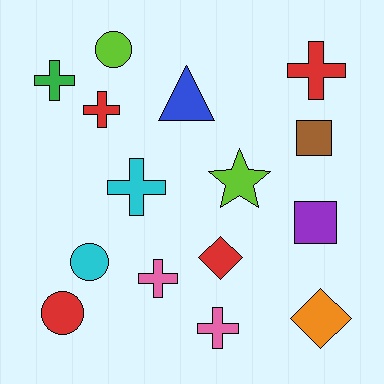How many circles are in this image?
There are 3 circles.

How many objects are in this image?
There are 15 objects.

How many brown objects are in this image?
There is 1 brown object.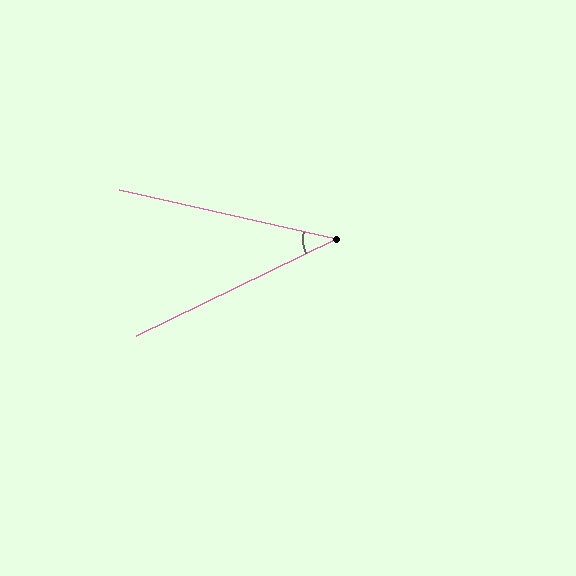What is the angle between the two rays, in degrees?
Approximately 39 degrees.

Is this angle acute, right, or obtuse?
It is acute.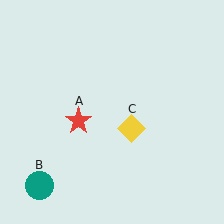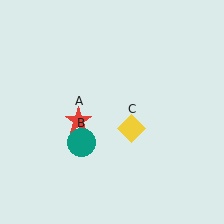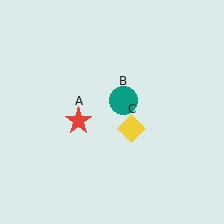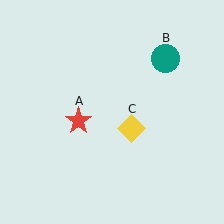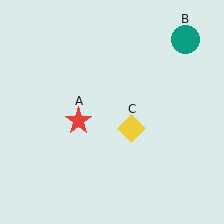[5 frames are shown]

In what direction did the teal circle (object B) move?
The teal circle (object B) moved up and to the right.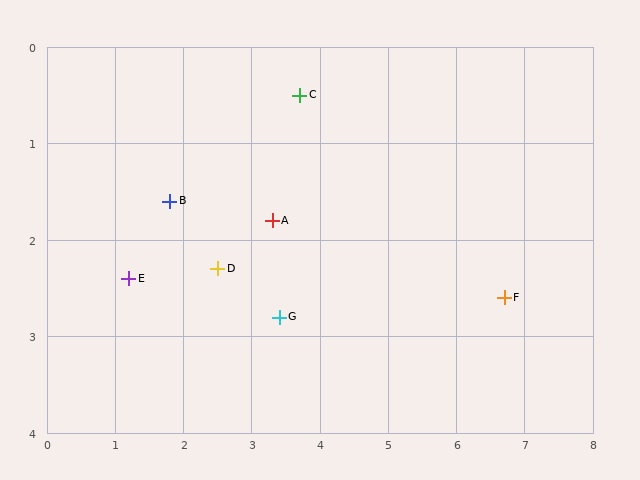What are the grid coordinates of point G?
Point G is at approximately (3.4, 2.8).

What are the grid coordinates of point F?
Point F is at approximately (6.7, 2.6).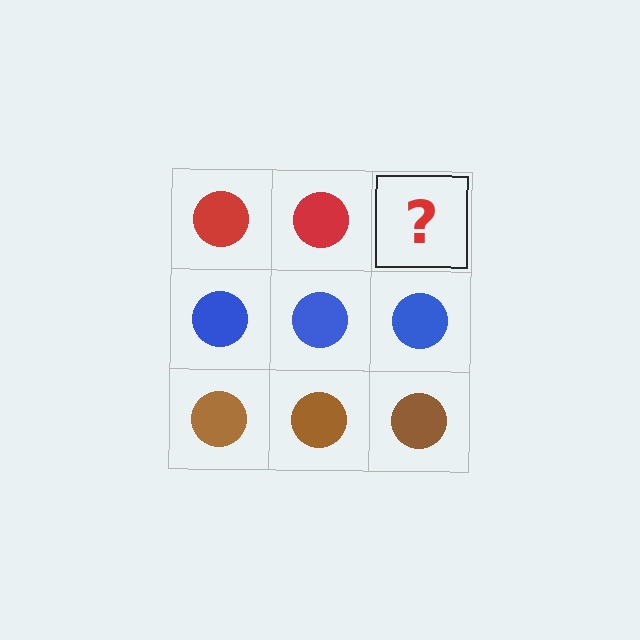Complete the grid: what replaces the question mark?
The question mark should be replaced with a red circle.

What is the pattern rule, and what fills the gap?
The rule is that each row has a consistent color. The gap should be filled with a red circle.